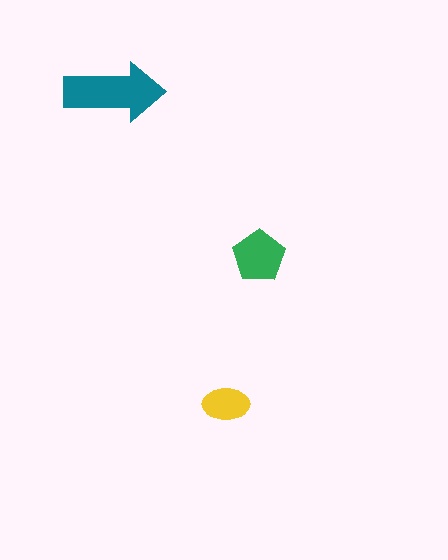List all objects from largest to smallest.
The teal arrow, the green pentagon, the yellow ellipse.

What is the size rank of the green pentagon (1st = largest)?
2nd.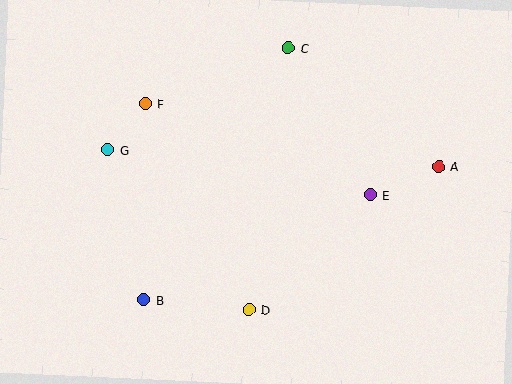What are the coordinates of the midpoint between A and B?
The midpoint between A and B is at (291, 233).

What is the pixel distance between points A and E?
The distance between A and E is 74 pixels.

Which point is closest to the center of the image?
Point E at (370, 195) is closest to the center.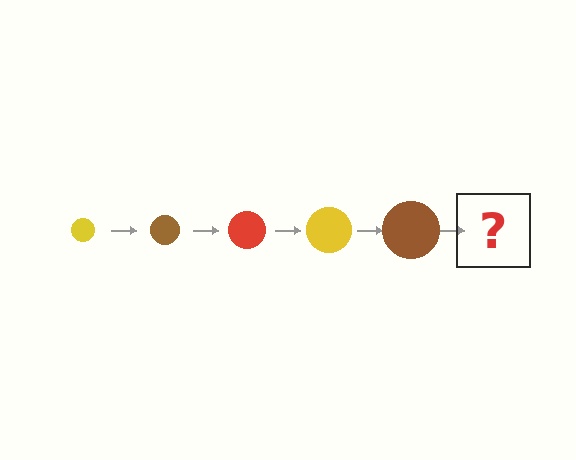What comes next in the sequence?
The next element should be a red circle, larger than the previous one.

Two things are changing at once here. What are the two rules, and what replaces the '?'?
The two rules are that the circle grows larger each step and the color cycles through yellow, brown, and red. The '?' should be a red circle, larger than the previous one.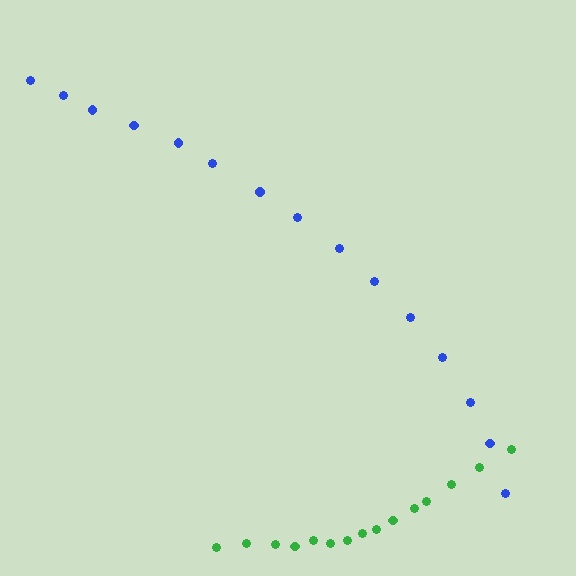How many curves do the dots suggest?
There are 2 distinct paths.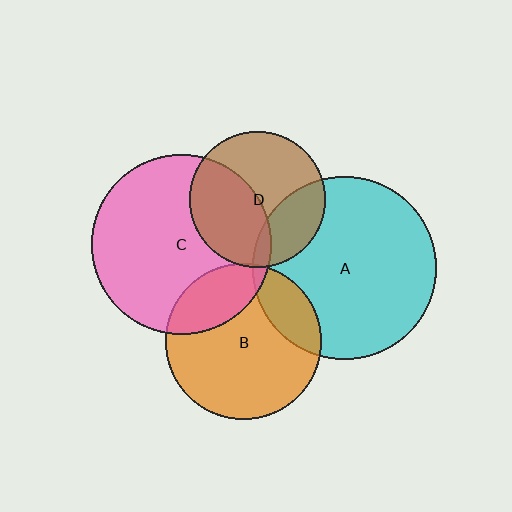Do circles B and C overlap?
Yes.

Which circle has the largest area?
Circle A (cyan).